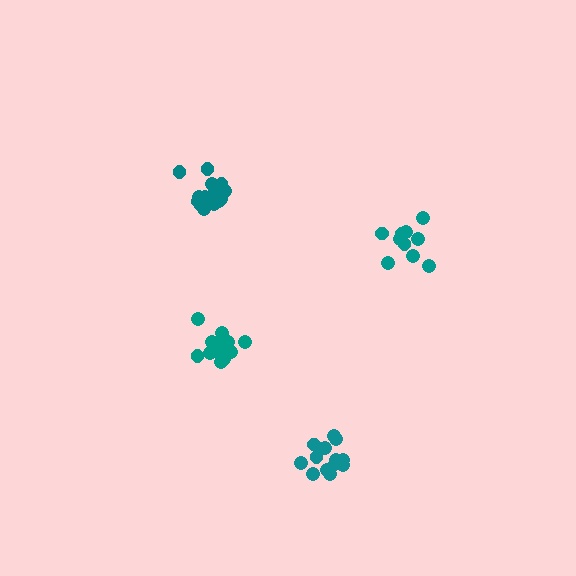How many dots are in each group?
Group 1: 15 dots, Group 2: 16 dots, Group 3: 13 dots, Group 4: 10 dots (54 total).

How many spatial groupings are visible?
There are 4 spatial groupings.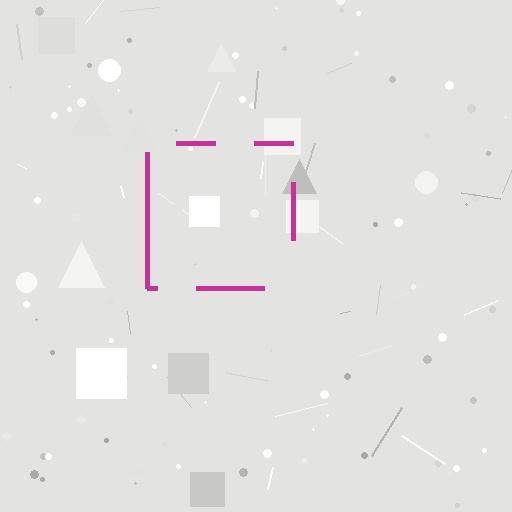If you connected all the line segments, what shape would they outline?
They would outline a square.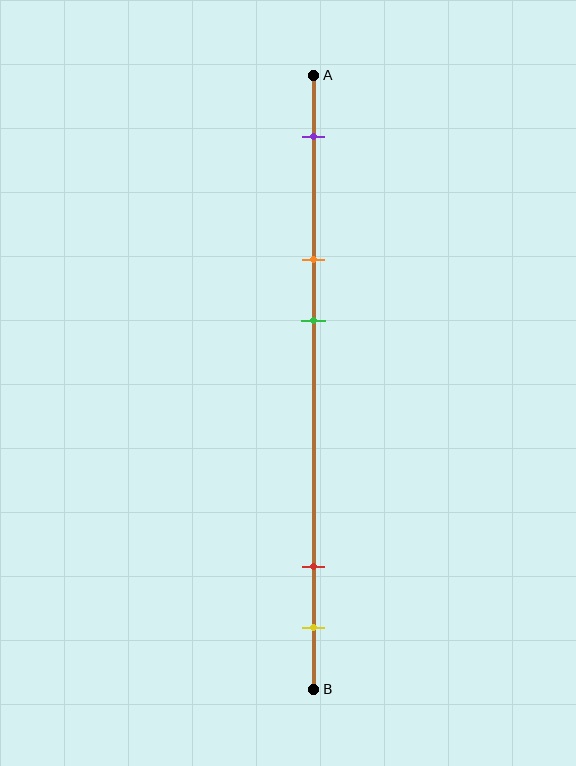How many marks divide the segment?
There are 5 marks dividing the segment.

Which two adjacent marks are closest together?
The red and yellow marks are the closest adjacent pair.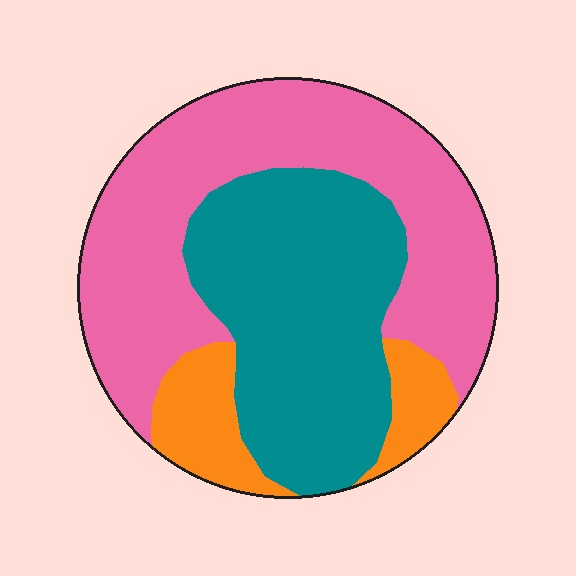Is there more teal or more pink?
Pink.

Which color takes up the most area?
Pink, at roughly 50%.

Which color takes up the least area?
Orange, at roughly 15%.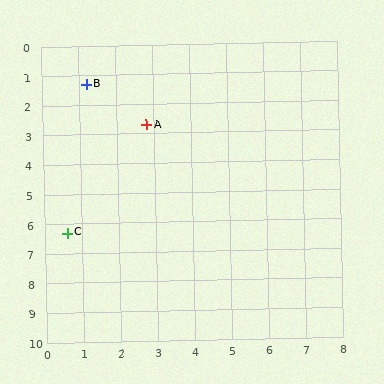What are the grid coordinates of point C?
Point C is at approximately (0.6, 6.3).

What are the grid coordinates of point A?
Point A is at approximately (2.8, 2.7).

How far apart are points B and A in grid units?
Points B and A are about 2.1 grid units apart.